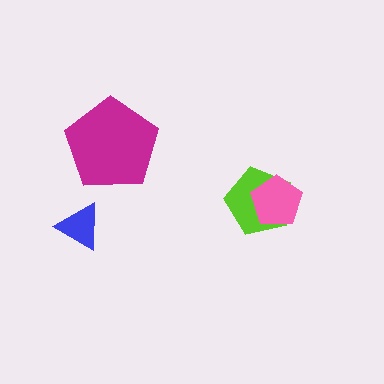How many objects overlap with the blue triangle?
0 objects overlap with the blue triangle.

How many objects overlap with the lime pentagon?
1 object overlaps with the lime pentagon.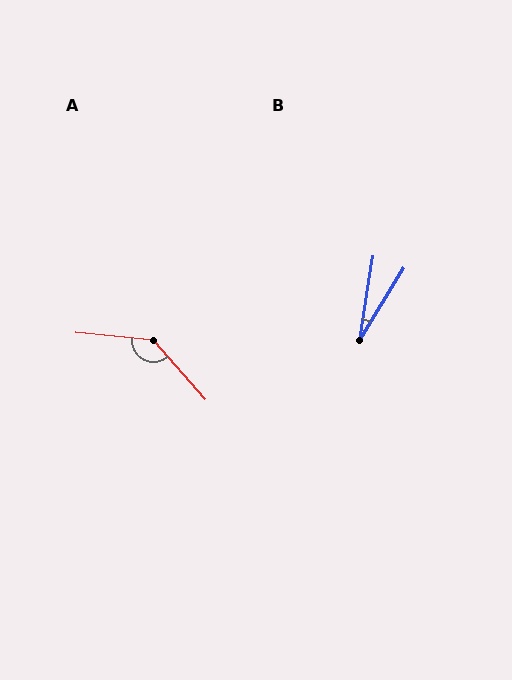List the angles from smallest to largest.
B (22°), A (137°).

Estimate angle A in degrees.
Approximately 137 degrees.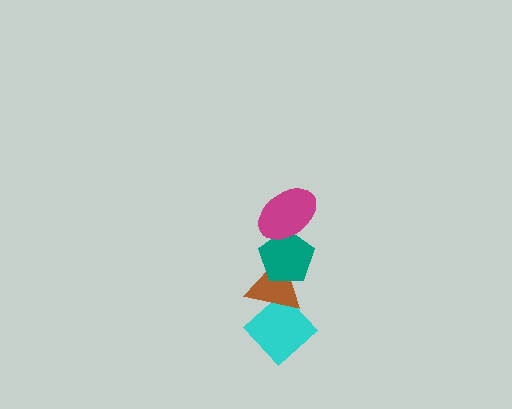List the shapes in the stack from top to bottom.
From top to bottom: the magenta ellipse, the teal pentagon, the brown triangle, the cyan diamond.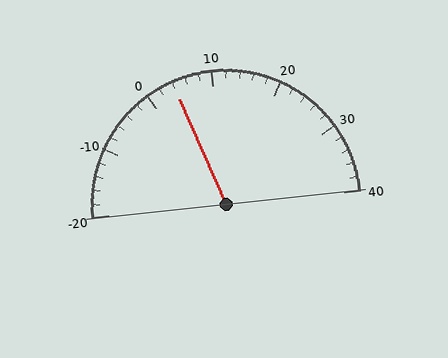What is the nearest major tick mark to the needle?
The nearest major tick mark is 0.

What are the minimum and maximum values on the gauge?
The gauge ranges from -20 to 40.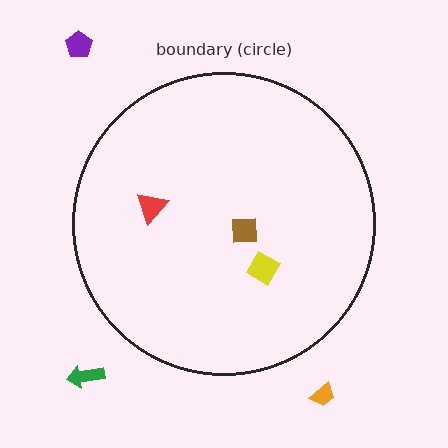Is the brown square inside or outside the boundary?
Inside.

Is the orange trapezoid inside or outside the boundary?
Outside.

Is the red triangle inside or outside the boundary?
Inside.